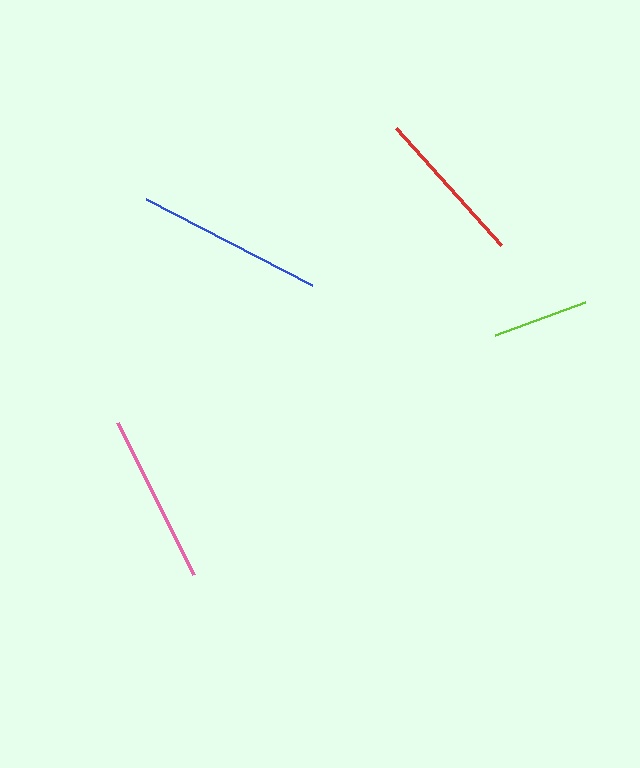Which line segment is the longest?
The blue line is the longest at approximately 187 pixels.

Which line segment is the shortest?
The lime line is the shortest at approximately 96 pixels.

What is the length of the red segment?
The red segment is approximately 157 pixels long.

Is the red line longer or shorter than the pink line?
The pink line is longer than the red line.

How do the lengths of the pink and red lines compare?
The pink and red lines are approximately the same length.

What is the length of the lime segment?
The lime segment is approximately 96 pixels long.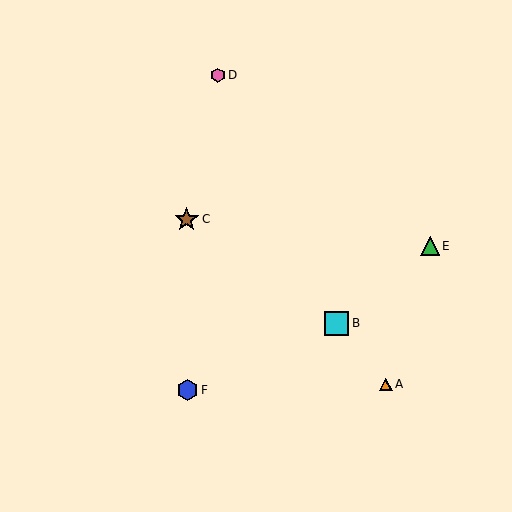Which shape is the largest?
The brown star (labeled C) is the largest.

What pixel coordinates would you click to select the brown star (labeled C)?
Click at (187, 219) to select the brown star C.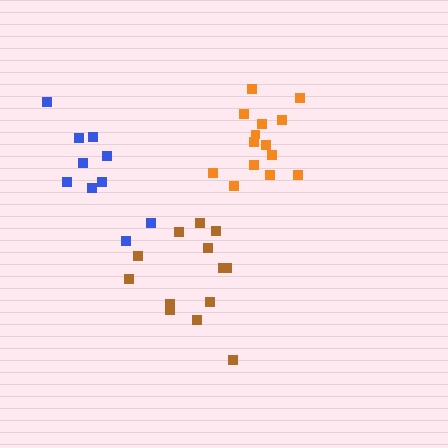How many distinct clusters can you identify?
There are 3 distinct clusters.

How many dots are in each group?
Group 1: 14 dots, Group 2: 10 dots, Group 3: 14 dots (38 total).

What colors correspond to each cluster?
The clusters are colored: brown, blue, orange.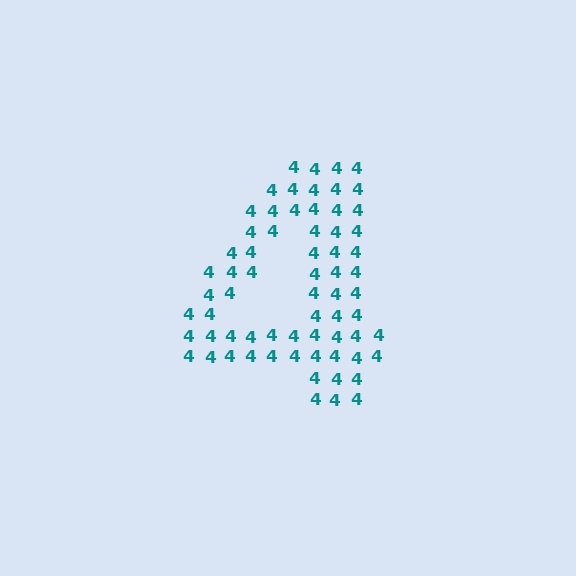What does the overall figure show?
The overall figure shows the digit 4.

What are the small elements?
The small elements are digit 4's.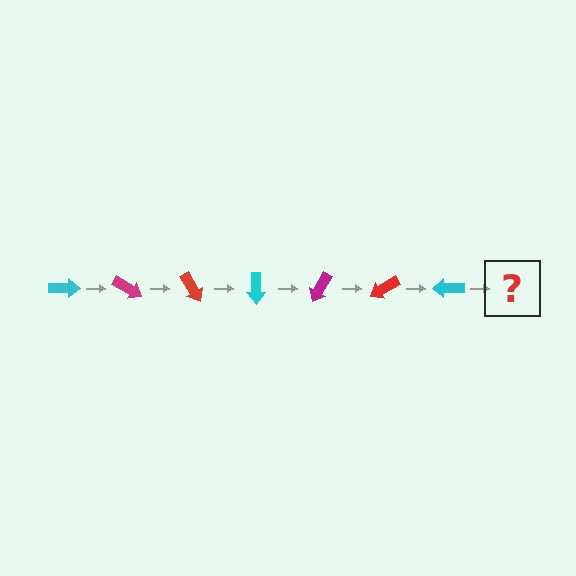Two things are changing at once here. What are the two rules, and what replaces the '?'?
The two rules are that it rotates 30 degrees each step and the color cycles through cyan, magenta, and red. The '?' should be a magenta arrow, rotated 210 degrees from the start.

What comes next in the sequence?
The next element should be a magenta arrow, rotated 210 degrees from the start.